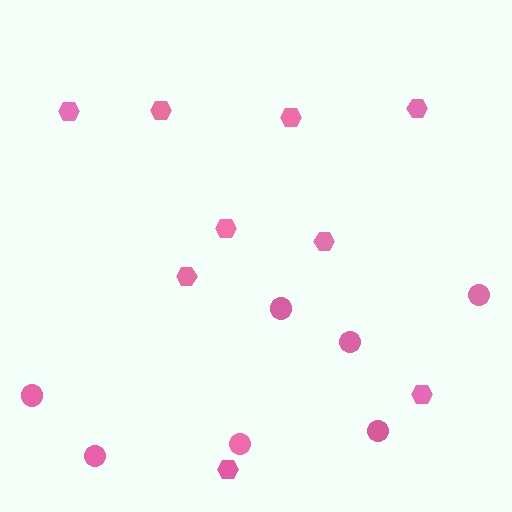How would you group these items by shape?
There are 2 groups: one group of circles (7) and one group of hexagons (9).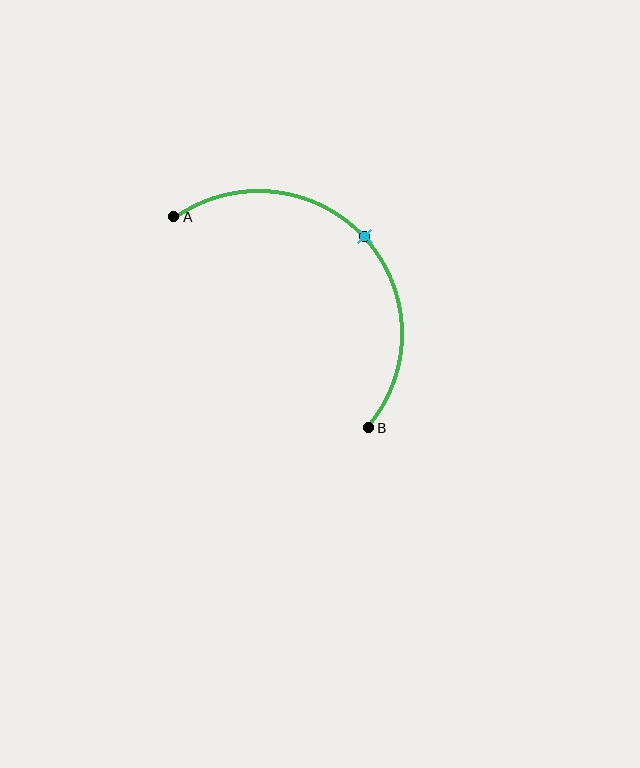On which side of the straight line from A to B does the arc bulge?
The arc bulges above and to the right of the straight line connecting A and B.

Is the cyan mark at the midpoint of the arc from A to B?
Yes. The cyan mark lies on the arc at equal arc-length from both A and B — it is the arc midpoint.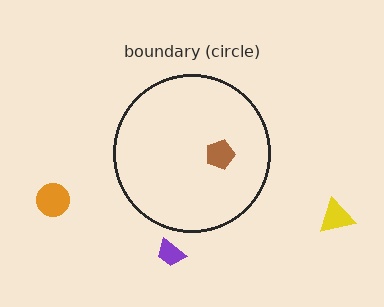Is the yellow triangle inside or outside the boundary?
Outside.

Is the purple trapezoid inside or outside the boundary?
Outside.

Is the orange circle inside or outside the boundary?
Outside.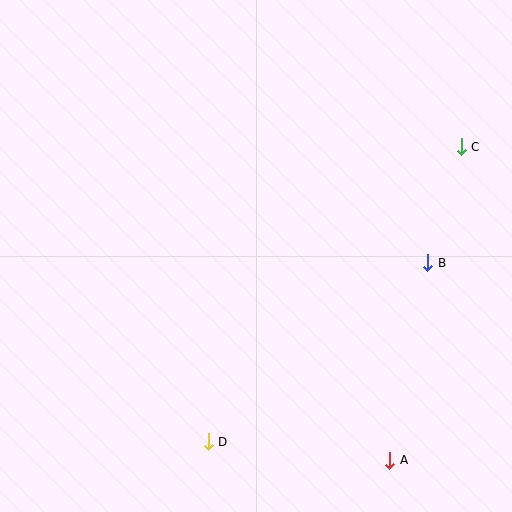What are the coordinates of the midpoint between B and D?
The midpoint between B and D is at (318, 352).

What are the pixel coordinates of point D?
Point D is at (208, 442).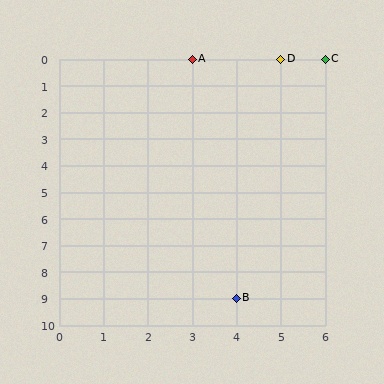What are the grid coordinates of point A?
Point A is at grid coordinates (3, 0).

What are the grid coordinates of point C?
Point C is at grid coordinates (6, 0).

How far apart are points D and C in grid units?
Points D and C are 1 column apart.